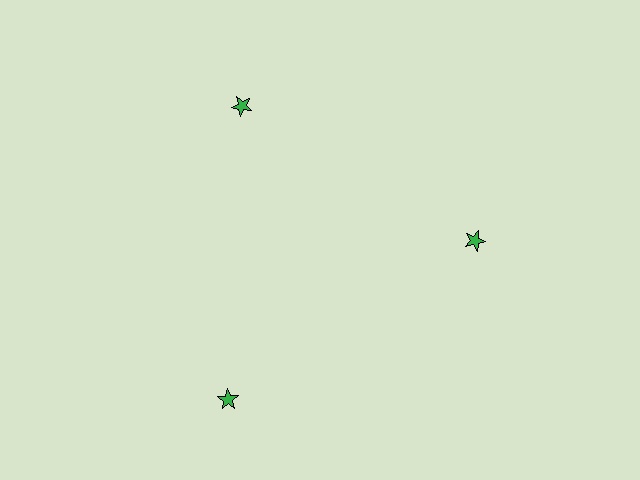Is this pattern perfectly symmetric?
No. The 3 green stars are arranged in a ring, but one element near the 7 o'clock position is pushed outward from the center, breaking the 3-fold rotational symmetry.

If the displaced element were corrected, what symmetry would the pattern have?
It would have 3-fold rotational symmetry — the pattern would map onto itself every 120 degrees.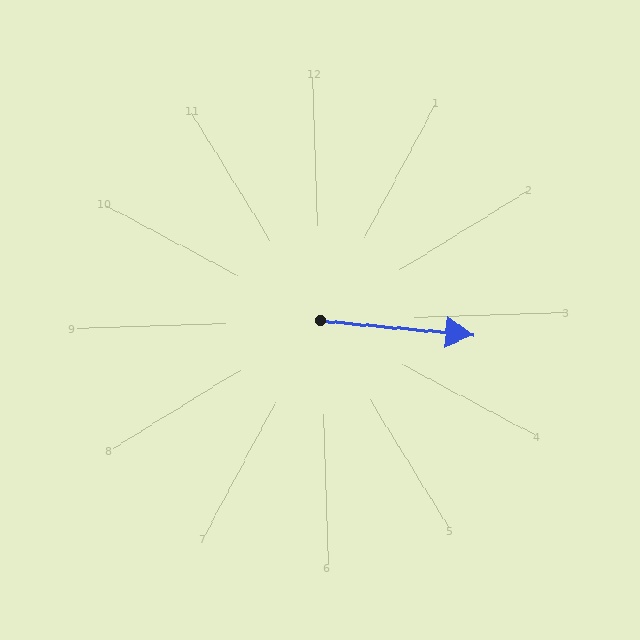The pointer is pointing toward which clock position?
Roughly 3 o'clock.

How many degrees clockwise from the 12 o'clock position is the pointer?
Approximately 97 degrees.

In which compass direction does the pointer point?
East.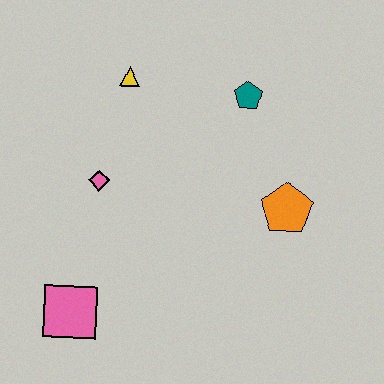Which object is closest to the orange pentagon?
The teal pentagon is closest to the orange pentagon.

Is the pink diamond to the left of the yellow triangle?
Yes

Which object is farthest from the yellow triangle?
The pink square is farthest from the yellow triangle.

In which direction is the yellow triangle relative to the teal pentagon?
The yellow triangle is to the left of the teal pentagon.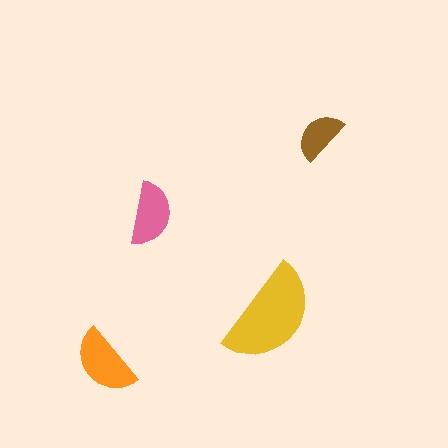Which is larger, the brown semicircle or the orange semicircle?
The orange one.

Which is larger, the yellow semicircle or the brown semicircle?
The yellow one.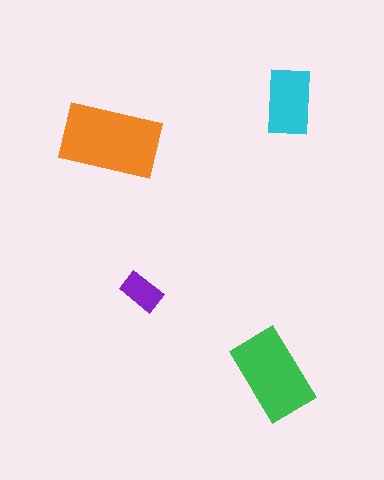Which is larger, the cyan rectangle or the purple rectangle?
The cyan one.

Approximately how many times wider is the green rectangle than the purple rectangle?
About 2 times wider.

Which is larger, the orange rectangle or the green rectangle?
The orange one.